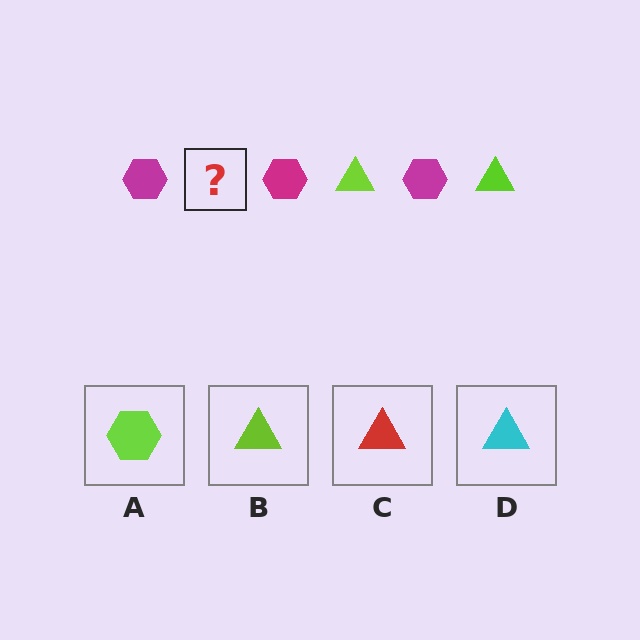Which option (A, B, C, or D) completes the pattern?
B.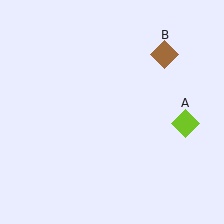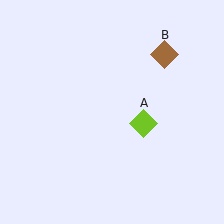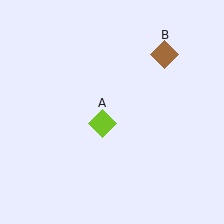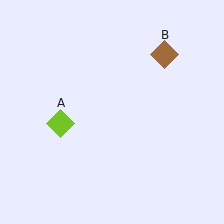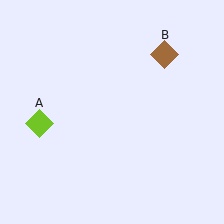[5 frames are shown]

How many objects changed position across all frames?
1 object changed position: lime diamond (object A).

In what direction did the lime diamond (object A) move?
The lime diamond (object A) moved left.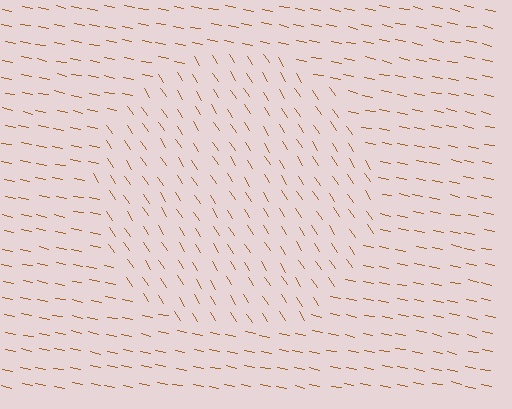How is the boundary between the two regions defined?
The boundary is defined purely by a change in line orientation (approximately 45 degrees difference). All lines are the same color and thickness.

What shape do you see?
I see a circle.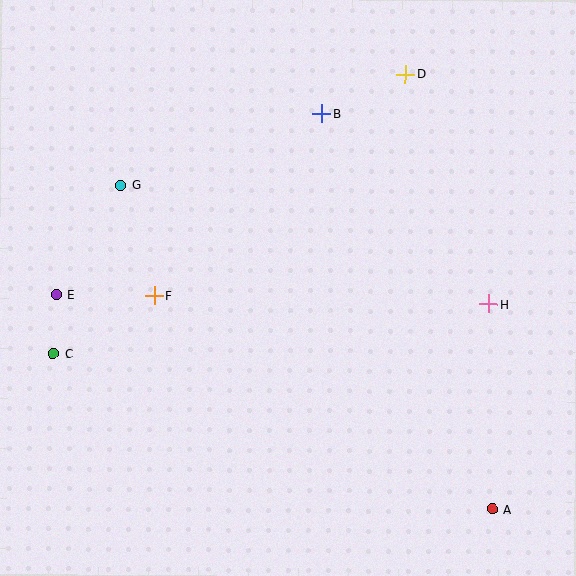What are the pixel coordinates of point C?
Point C is at (53, 354).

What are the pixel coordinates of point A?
Point A is at (493, 509).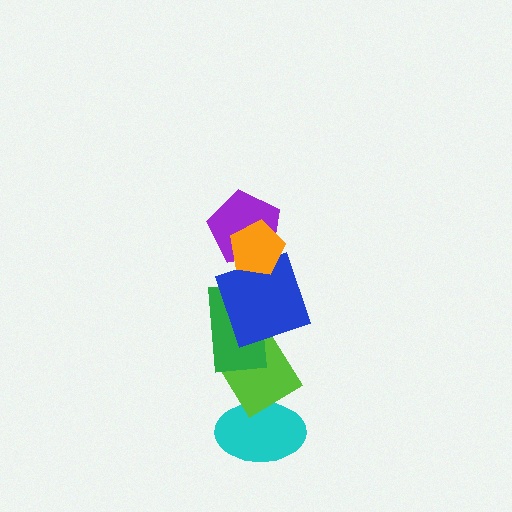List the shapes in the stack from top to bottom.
From top to bottom: the orange pentagon, the purple pentagon, the blue square, the green rectangle, the lime diamond, the cyan ellipse.